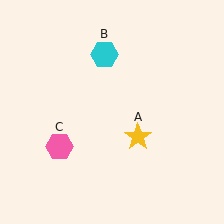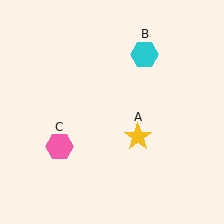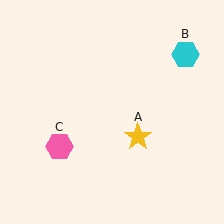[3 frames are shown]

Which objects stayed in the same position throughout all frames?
Yellow star (object A) and pink hexagon (object C) remained stationary.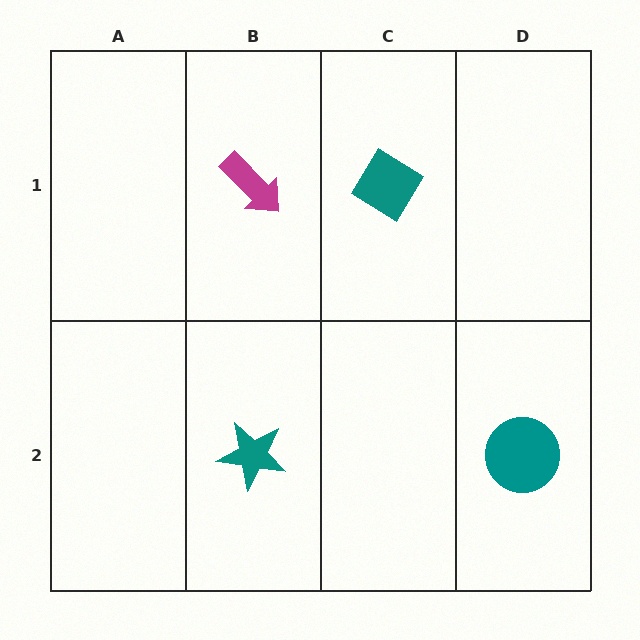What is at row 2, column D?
A teal circle.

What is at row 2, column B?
A teal star.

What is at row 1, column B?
A magenta arrow.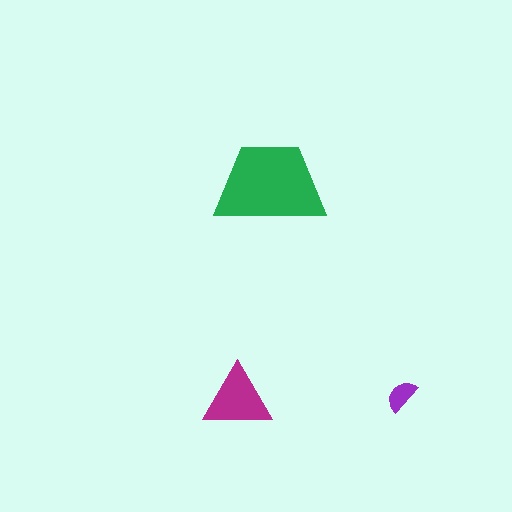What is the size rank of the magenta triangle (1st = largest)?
2nd.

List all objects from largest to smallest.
The green trapezoid, the magenta triangle, the purple semicircle.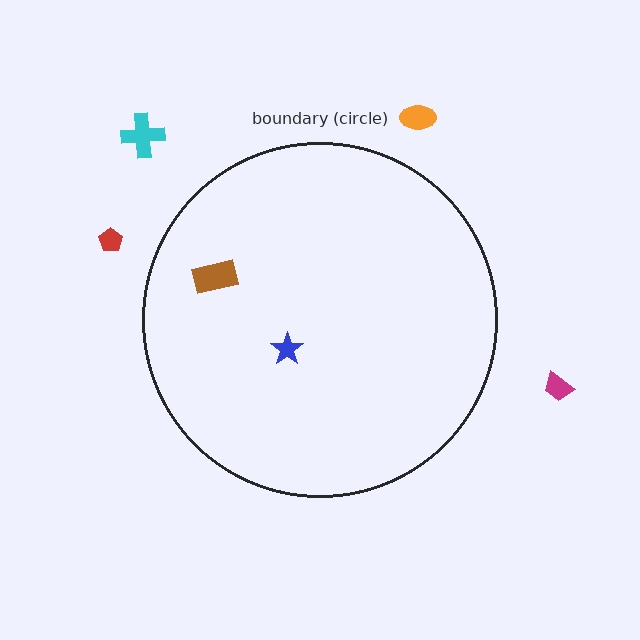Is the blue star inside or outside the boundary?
Inside.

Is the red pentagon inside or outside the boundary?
Outside.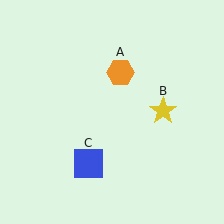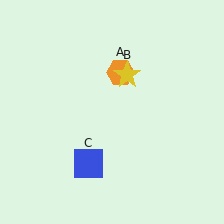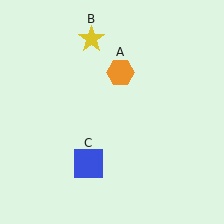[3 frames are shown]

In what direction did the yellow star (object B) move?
The yellow star (object B) moved up and to the left.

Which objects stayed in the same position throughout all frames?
Orange hexagon (object A) and blue square (object C) remained stationary.